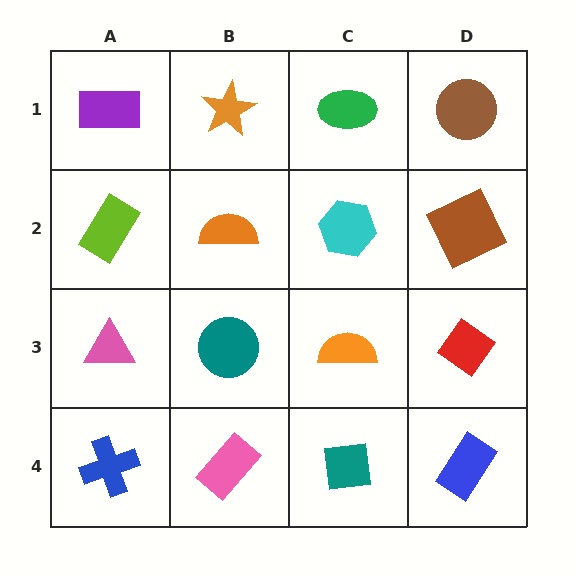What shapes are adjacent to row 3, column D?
A brown square (row 2, column D), a blue rectangle (row 4, column D), an orange semicircle (row 3, column C).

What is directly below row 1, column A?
A lime rectangle.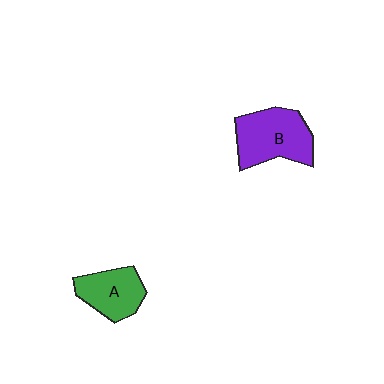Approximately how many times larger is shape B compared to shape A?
Approximately 1.4 times.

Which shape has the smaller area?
Shape A (green).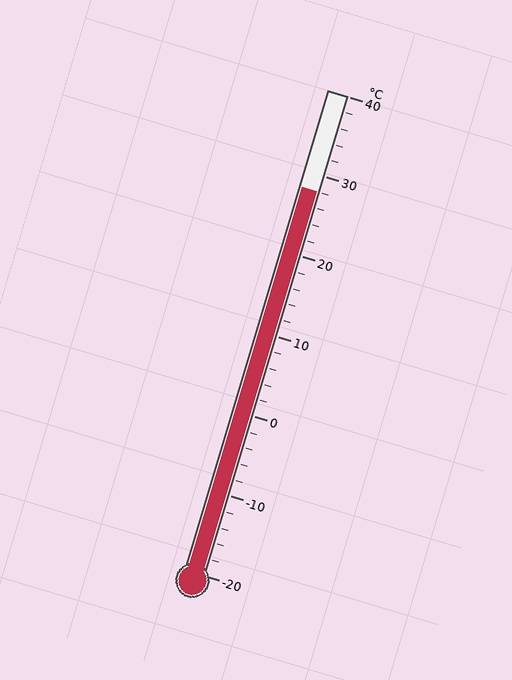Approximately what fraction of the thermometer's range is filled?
The thermometer is filled to approximately 80% of its range.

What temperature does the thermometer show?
The thermometer shows approximately 28°C.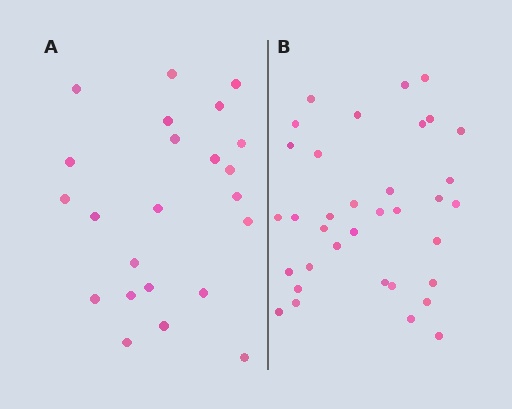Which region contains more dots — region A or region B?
Region B (the right region) has more dots.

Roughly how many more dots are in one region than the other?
Region B has roughly 12 or so more dots than region A.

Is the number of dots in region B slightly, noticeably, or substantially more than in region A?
Region B has substantially more. The ratio is roughly 1.5 to 1.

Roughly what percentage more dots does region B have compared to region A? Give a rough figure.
About 50% more.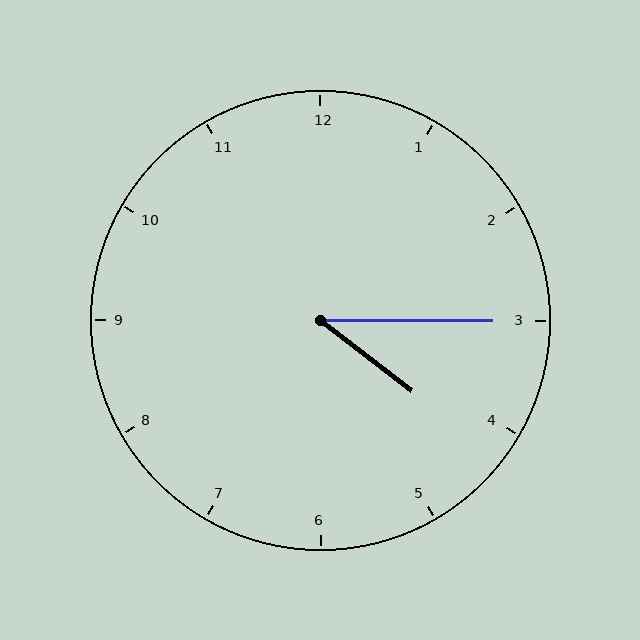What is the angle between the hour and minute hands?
Approximately 38 degrees.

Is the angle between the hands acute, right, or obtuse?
It is acute.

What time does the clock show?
4:15.